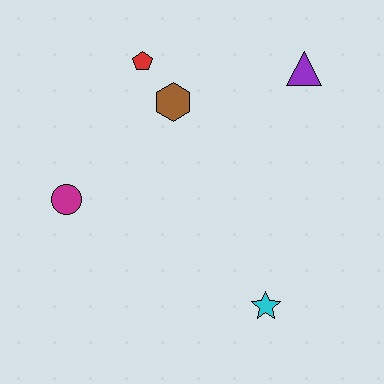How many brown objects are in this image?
There is 1 brown object.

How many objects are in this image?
There are 5 objects.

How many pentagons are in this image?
There is 1 pentagon.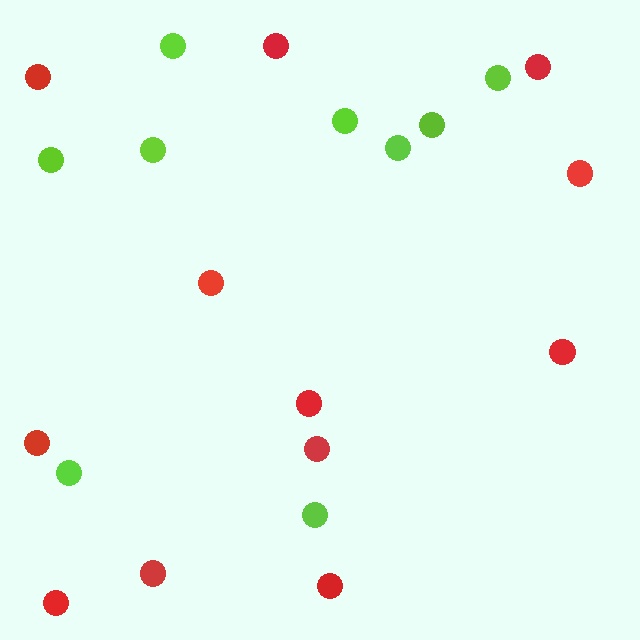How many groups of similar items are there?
There are 2 groups: one group of red circles (12) and one group of lime circles (9).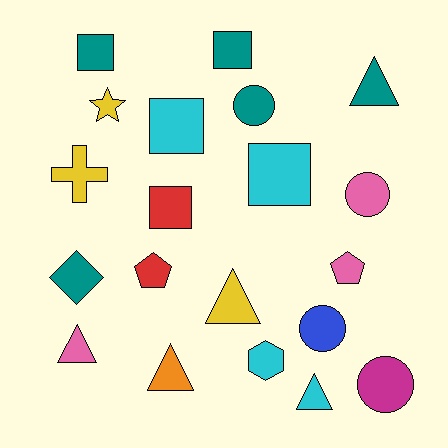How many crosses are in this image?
There is 1 cross.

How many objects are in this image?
There are 20 objects.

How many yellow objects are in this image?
There are 3 yellow objects.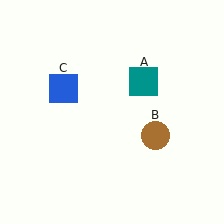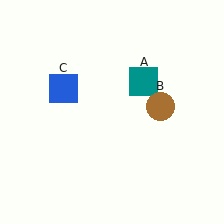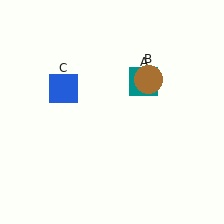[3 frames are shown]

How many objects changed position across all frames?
1 object changed position: brown circle (object B).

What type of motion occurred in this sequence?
The brown circle (object B) rotated counterclockwise around the center of the scene.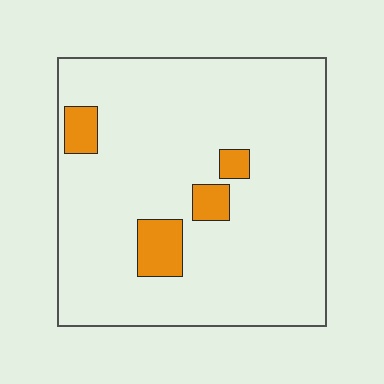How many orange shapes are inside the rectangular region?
4.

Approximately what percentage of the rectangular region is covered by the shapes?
Approximately 10%.